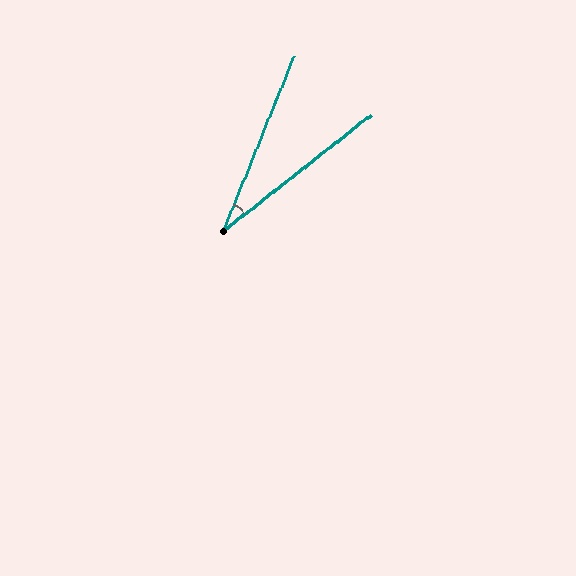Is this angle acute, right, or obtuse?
It is acute.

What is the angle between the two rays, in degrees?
Approximately 30 degrees.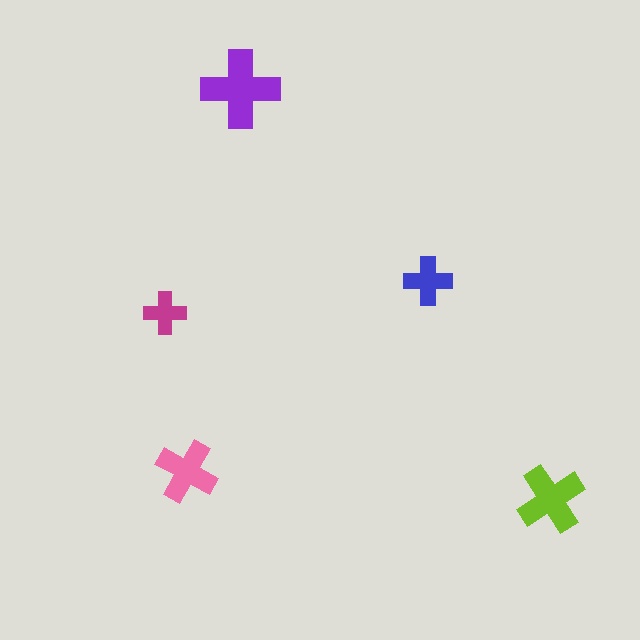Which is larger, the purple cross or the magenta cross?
The purple one.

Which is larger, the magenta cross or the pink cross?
The pink one.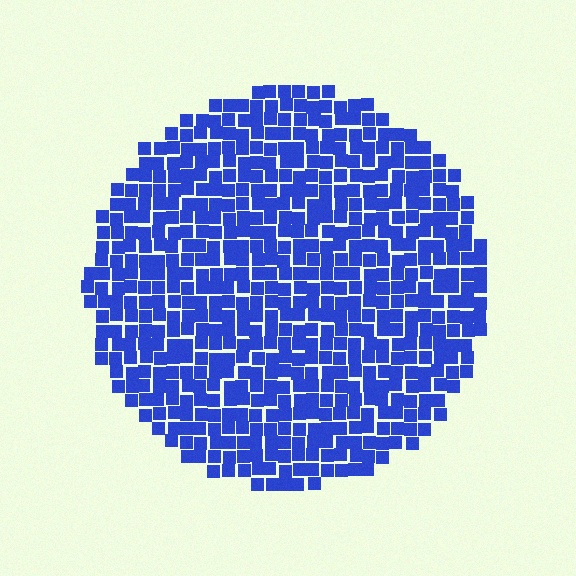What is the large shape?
The large shape is a circle.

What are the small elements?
The small elements are squares.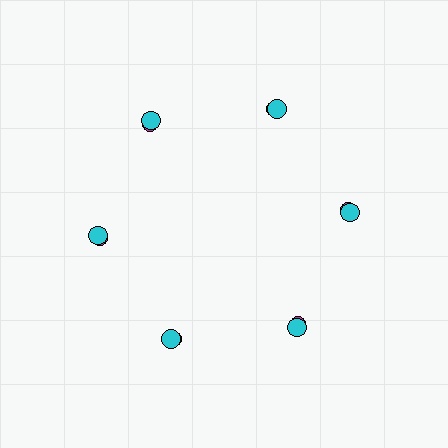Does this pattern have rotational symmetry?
Yes, this pattern has 6-fold rotational symmetry. It looks the same after rotating 60 degrees around the center.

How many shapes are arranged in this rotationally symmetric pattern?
There are 12 shapes, arranged in 6 groups of 2.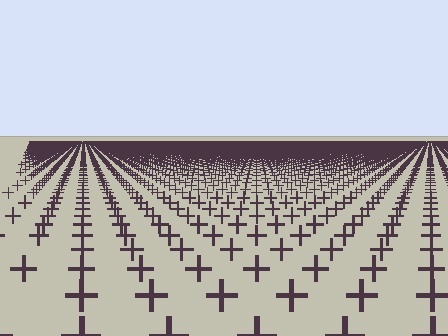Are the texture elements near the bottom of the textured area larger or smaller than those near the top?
Larger. Near the bottom, elements are closer to the viewer and appear at a bigger on-screen size.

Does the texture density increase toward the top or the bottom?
Density increases toward the top.